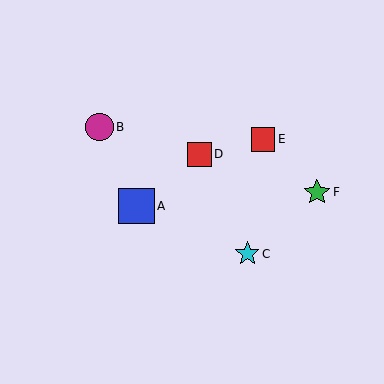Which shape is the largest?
The blue square (labeled A) is the largest.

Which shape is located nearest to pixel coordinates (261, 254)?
The cyan star (labeled C) at (247, 254) is nearest to that location.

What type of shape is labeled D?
Shape D is a red square.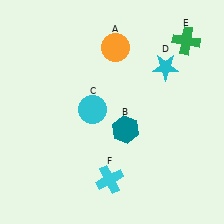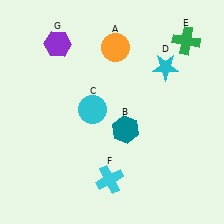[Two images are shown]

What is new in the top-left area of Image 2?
A purple hexagon (G) was added in the top-left area of Image 2.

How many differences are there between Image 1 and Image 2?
There is 1 difference between the two images.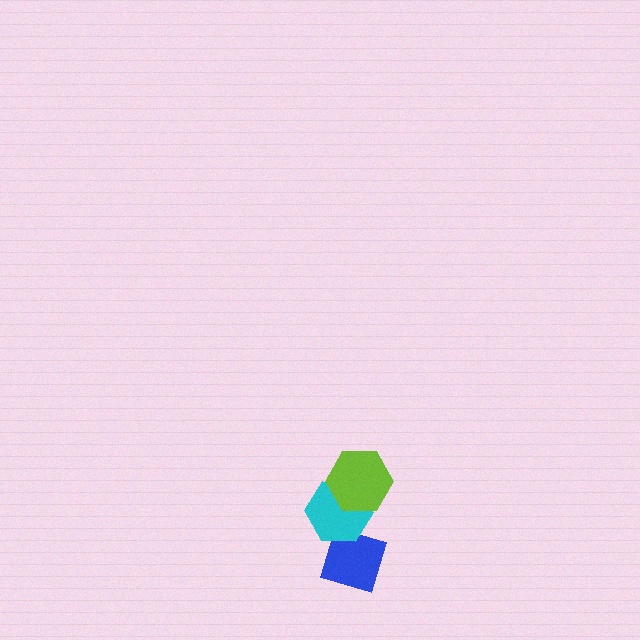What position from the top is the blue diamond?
The blue diamond is 3rd from the top.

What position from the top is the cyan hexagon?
The cyan hexagon is 2nd from the top.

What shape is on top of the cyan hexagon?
The lime hexagon is on top of the cyan hexagon.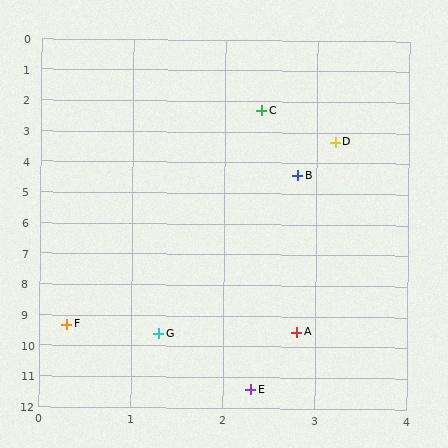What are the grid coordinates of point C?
Point C is at approximately (2.4, 2.3).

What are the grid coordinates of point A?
Point A is at approximately (2.8, 9.5).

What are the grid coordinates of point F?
Point F is at approximately (0.3, 9.3).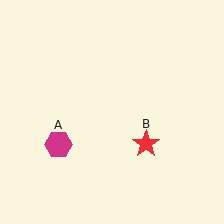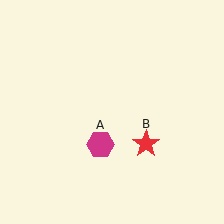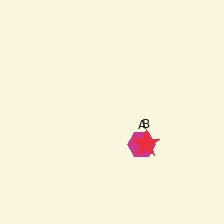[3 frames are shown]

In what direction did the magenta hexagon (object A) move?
The magenta hexagon (object A) moved right.